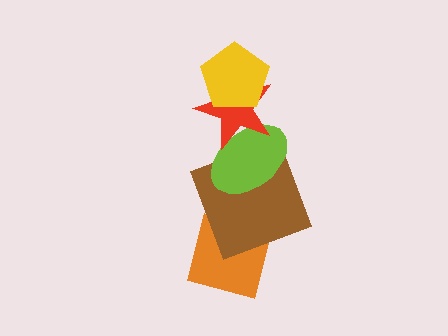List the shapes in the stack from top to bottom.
From top to bottom: the yellow pentagon, the red star, the lime ellipse, the brown square, the orange square.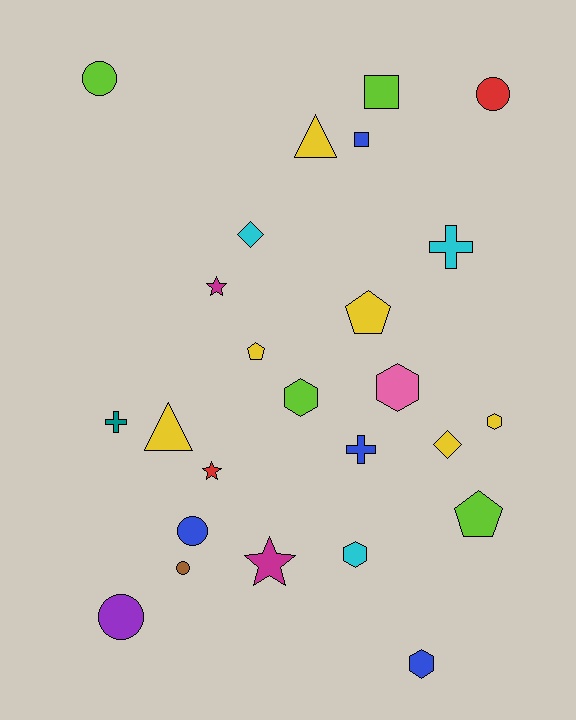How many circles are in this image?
There are 5 circles.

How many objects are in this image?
There are 25 objects.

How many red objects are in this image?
There are 2 red objects.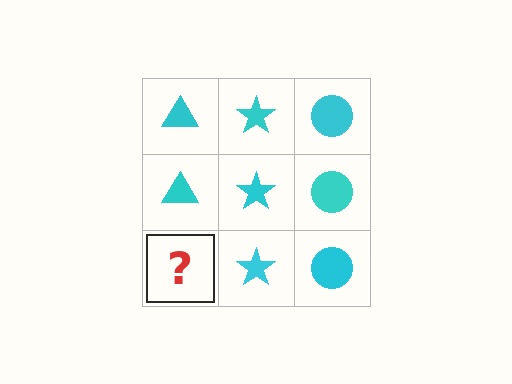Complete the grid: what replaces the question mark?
The question mark should be replaced with a cyan triangle.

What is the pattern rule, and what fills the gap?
The rule is that each column has a consistent shape. The gap should be filled with a cyan triangle.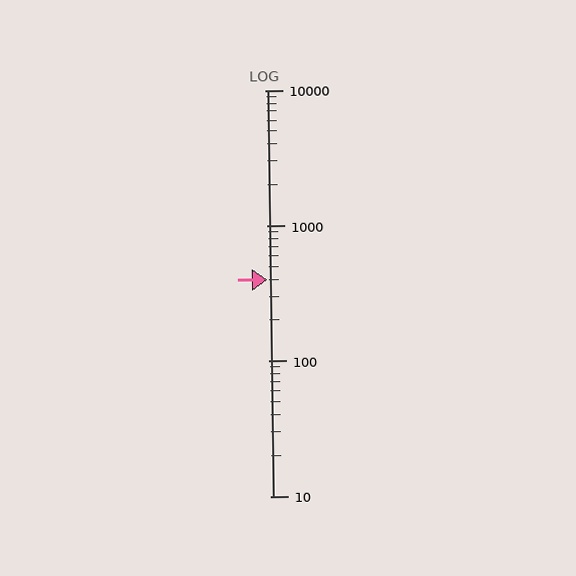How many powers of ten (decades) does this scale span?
The scale spans 3 decades, from 10 to 10000.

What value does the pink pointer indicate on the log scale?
The pointer indicates approximately 400.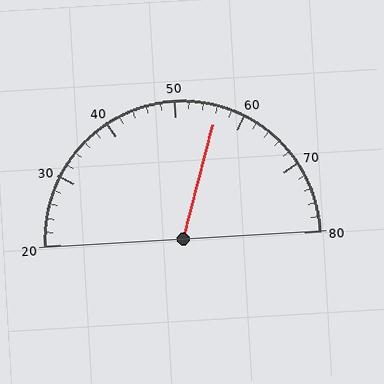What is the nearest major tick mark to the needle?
The nearest major tick mark is 60.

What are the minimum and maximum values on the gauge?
The gauge ranges from 20 to 80.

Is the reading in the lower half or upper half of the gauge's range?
The reading is in the upper half of the range (20 to 80).